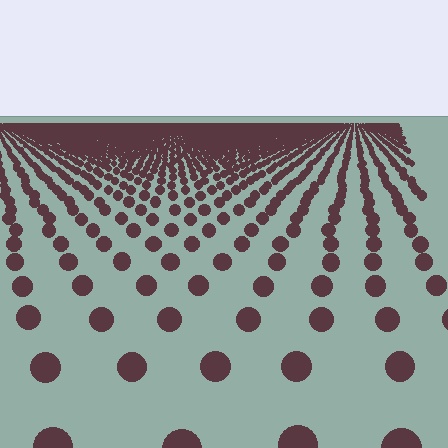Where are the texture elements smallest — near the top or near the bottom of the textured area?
Near the top.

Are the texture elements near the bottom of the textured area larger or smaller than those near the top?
Larger. Near the bottom, elements are closer to the viewer and appear at a bigger on-screen size.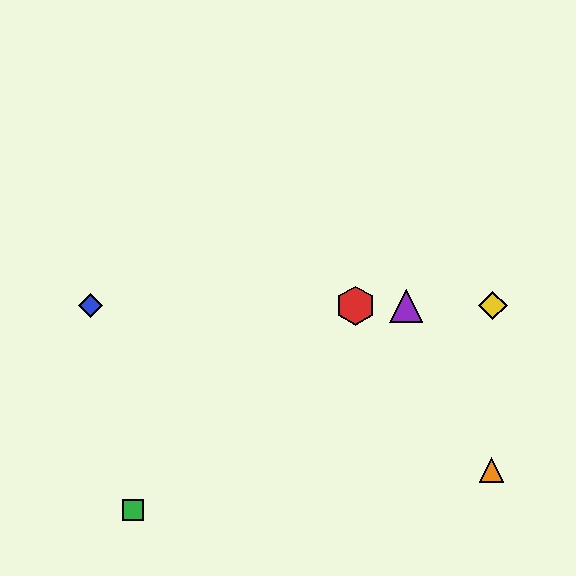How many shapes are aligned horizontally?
4 shapes (the red hexagon, the blue diamond, the yellow diamond, the purple triangle) are aligned horizontally.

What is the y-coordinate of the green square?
The green square is at y≈510.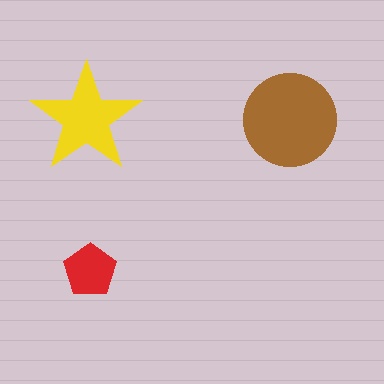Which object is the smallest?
The red pentagon.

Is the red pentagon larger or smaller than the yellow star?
Smaller.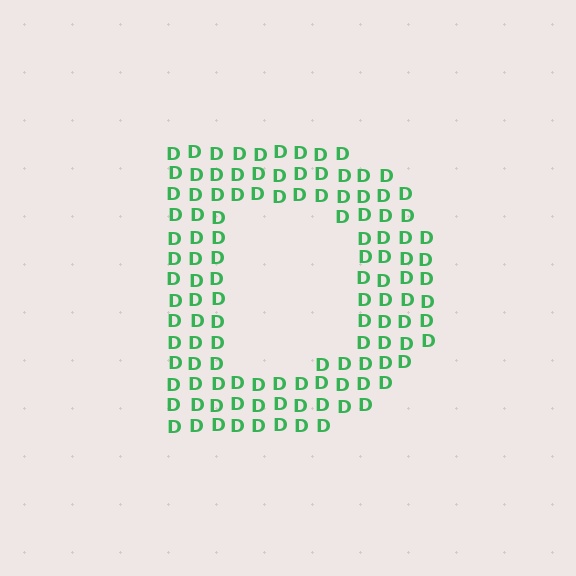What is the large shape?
The large shape is the letter D.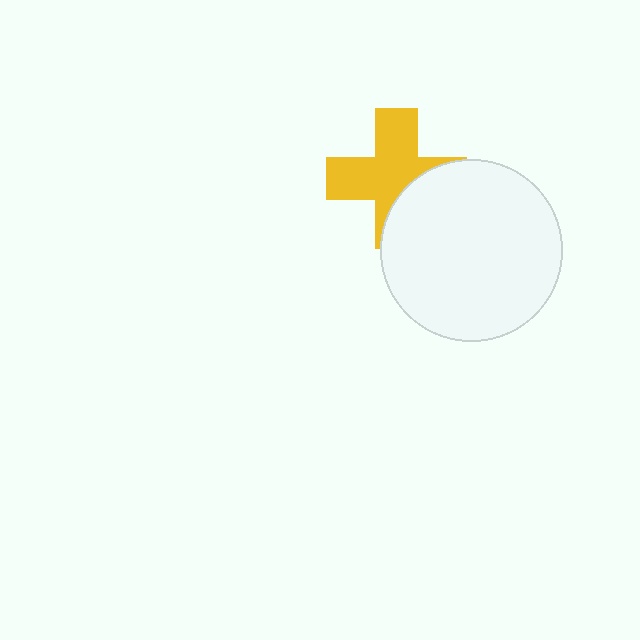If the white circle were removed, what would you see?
You would see the complete yellow cross.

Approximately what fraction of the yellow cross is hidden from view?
Roughly 36% of the yellow cross is hidden behind the white circle.